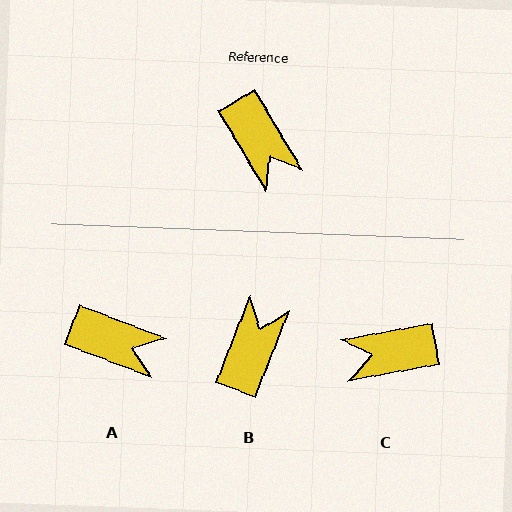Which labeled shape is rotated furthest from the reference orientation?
B, about 128 degrees away.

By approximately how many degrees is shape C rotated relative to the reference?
Approximately 111 degrees clockwise.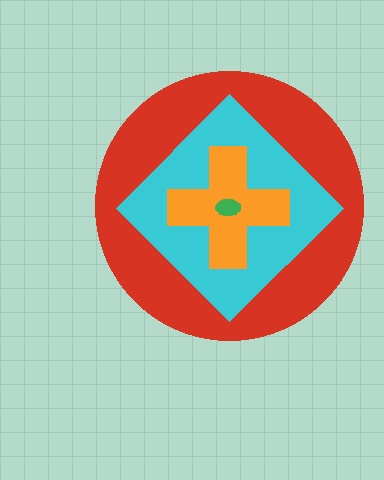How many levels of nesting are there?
4.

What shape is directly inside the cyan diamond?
The orange cross.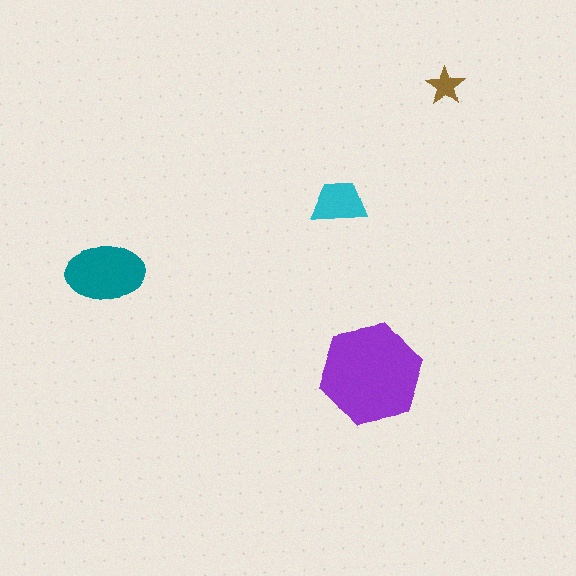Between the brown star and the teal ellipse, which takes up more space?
The teal ellipse.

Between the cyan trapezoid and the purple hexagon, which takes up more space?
The purple hexagon.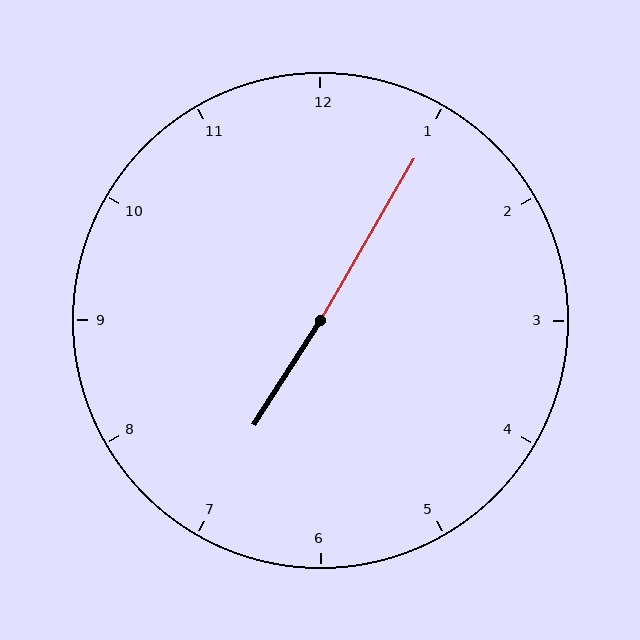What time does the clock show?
7:05.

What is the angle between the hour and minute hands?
Approximately 178 degrees.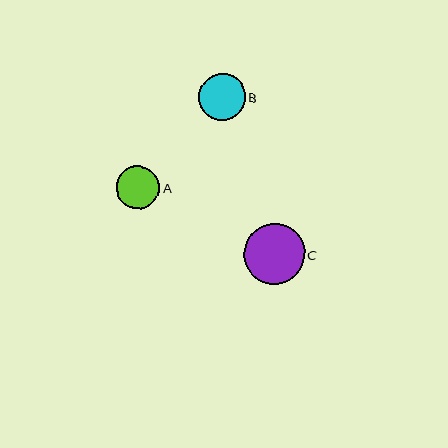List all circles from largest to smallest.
From largest to smallest: C, B, A.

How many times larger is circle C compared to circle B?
Circle C is approximately 1.3 times the size of circle B.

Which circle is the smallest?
Circle A is the smallest with a size of approximately 43 pixels.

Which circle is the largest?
Circle C is the largest with a size of approximately 61 pixels.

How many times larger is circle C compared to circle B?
Circle C is approximately 1.3 times the size of circle B.